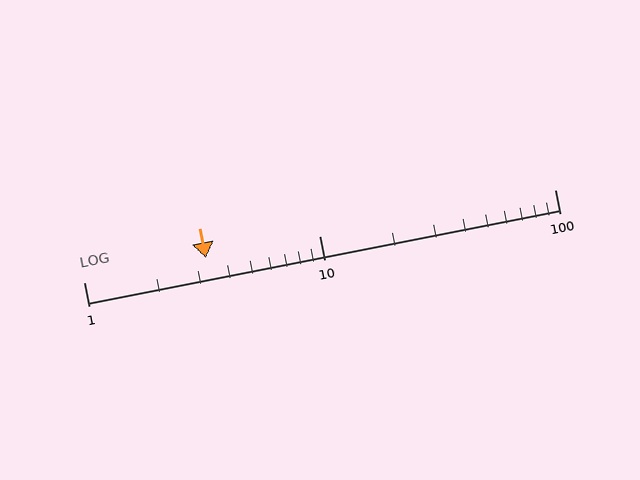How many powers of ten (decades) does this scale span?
The scale spans 2 decades, from 1 to 100.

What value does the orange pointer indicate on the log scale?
The pointer indicates approximately 3.3.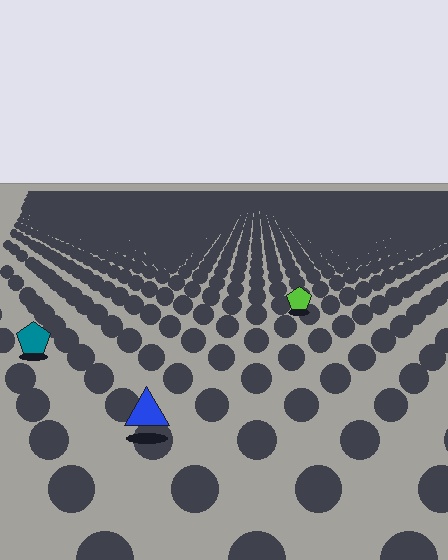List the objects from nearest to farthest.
From nearest to farthest: the blue triangle, the teal pentagon, the lime pentagon.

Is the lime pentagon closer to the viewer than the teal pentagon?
No. The teal pentagon is closer — you can tell from the texture gradient: the ground texture is coarser near it.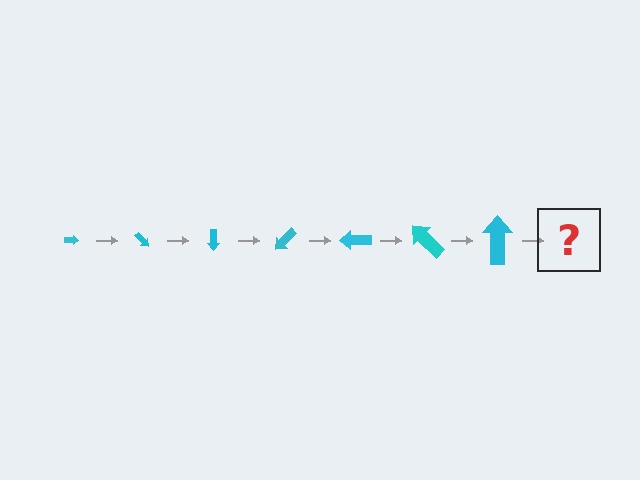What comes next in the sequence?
The next element should be an arrow, larger than the previous one and rotated 315 degrees from the start.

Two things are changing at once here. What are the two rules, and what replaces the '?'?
The two rules are that the arrow grows larger each step and it rotates 45 degrees each step. The '?' should be an arrow, larger than the previous one and rotated 315 degrees from the start.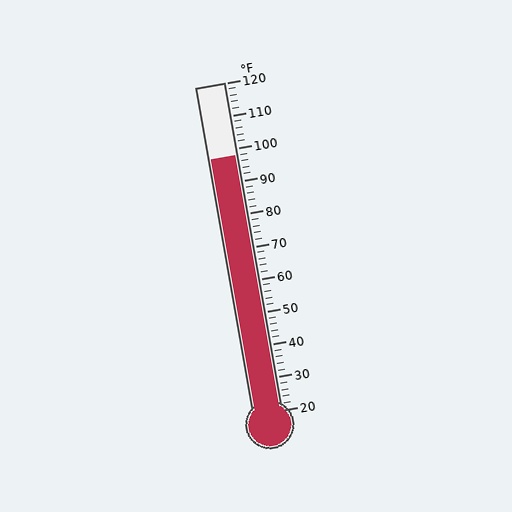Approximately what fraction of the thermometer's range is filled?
The thermometer is filled to approximately 80% of its range.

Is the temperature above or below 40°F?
The temperature is above 40°F.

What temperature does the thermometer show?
The thermometer shows approximately 98°F.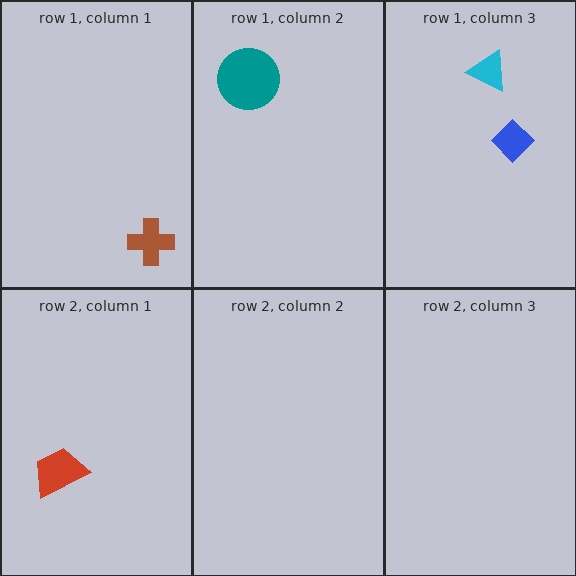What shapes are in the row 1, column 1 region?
The brown cross.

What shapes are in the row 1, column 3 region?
The cyan triangle, the blue diamond.